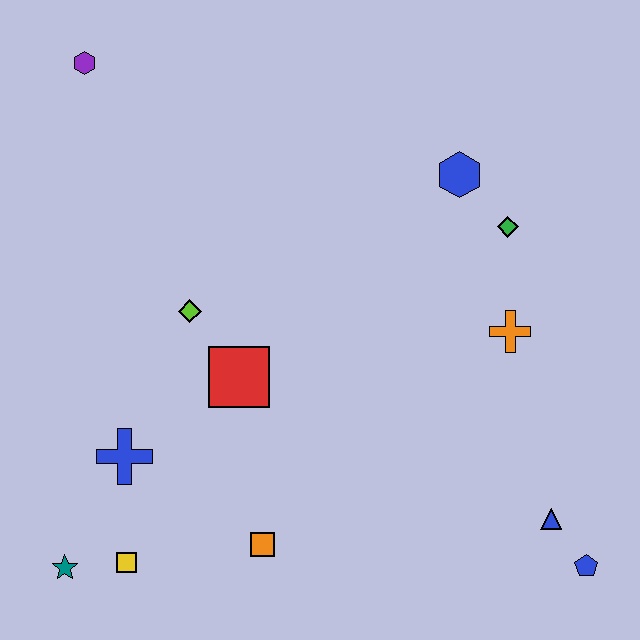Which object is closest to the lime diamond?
The red square is closest to the lime diamond.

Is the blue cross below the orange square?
No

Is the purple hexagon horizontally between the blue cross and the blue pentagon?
No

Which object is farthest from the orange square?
The purple hexagon is farthest from the orange square.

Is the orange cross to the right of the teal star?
Yes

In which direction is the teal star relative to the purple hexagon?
The teal star is below the purple hexagon.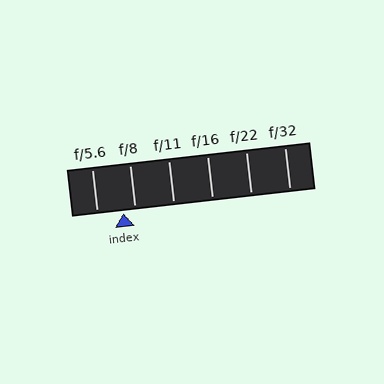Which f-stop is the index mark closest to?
The index mark is closest to f/8.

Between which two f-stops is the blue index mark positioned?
The index mark is between f/5.6 and f/8.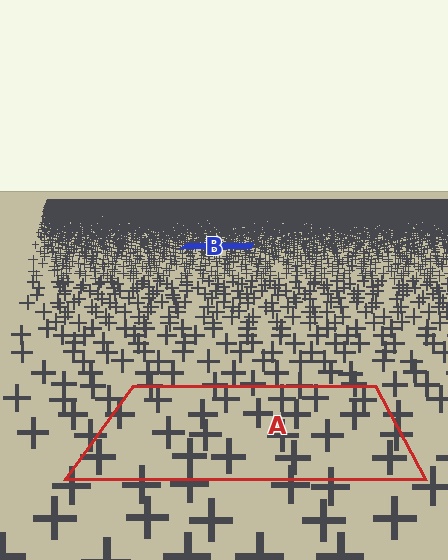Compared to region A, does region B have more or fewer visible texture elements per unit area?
Region B has more texture elements per unit area — they are packed more densely because it is farther away.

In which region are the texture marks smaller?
The texture marks are smaller in region B, because it is farther away.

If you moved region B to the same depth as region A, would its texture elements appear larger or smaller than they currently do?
They would appear larger. At a closer depth, the same texture elements are projected at a bigger on-screen size.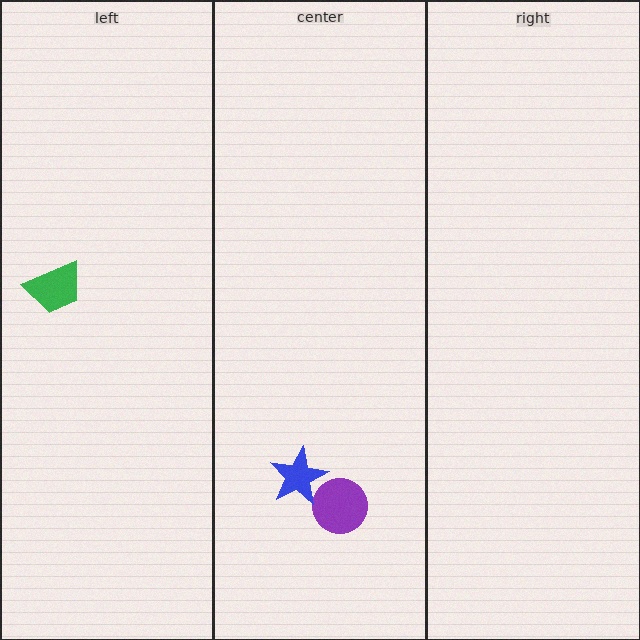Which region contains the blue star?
The center region.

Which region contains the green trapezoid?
The left region.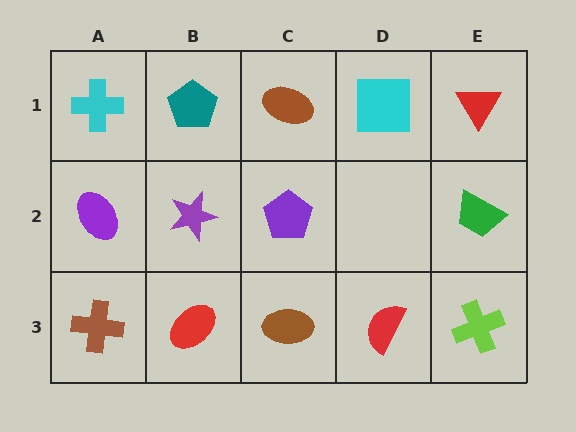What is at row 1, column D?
A cyan square.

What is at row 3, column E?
A lime cross.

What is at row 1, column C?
A brown ellipse.